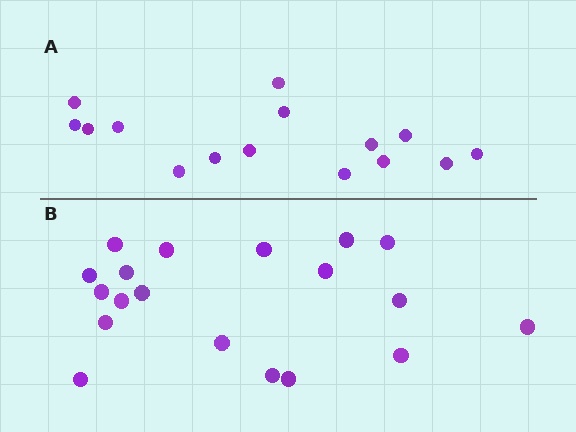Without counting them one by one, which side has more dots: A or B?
Region B (the bottom region) has more dots.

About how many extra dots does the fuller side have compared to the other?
Region B has about 4 more dots than region A.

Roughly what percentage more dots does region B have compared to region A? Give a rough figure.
About 25% more.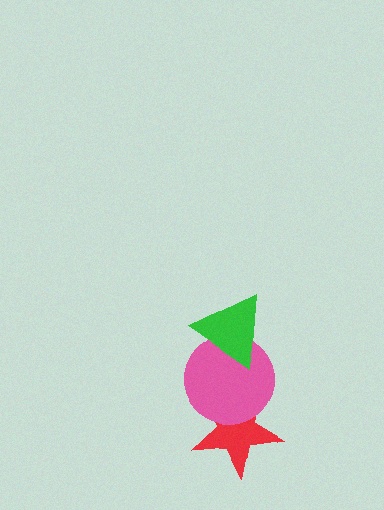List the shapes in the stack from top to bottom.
From top to bottom: the green triangle, the pink circle, the red star.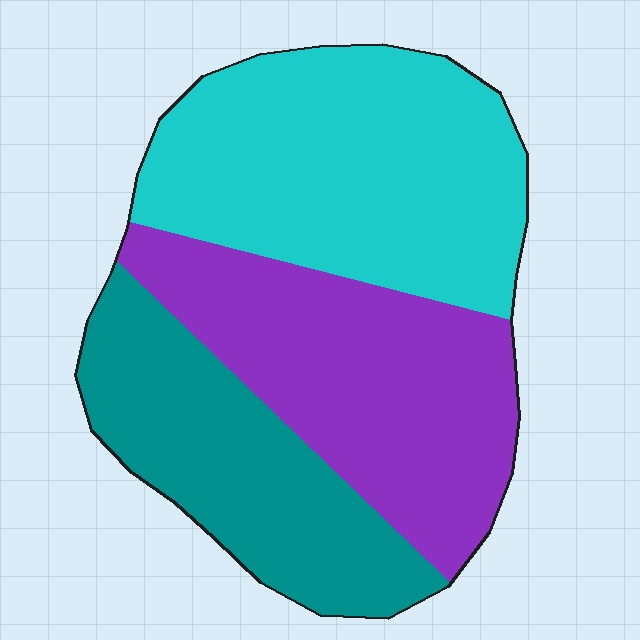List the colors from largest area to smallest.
From largest to smallest: cyan, purple, teal.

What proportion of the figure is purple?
Purple covers roughly 35% of the figure.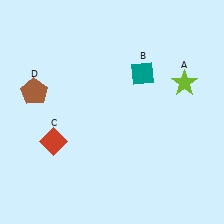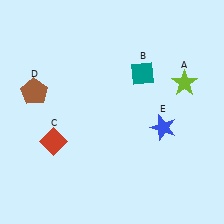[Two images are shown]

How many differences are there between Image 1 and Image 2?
There is 1 difference between the two images.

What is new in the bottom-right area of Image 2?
A blue star (E) was added in the bottom-right area of Image 2.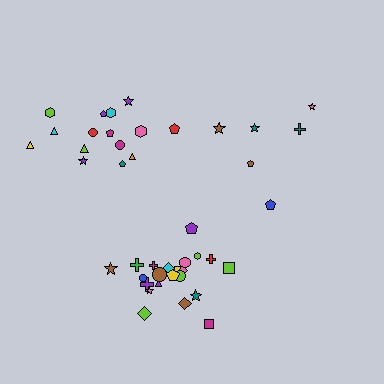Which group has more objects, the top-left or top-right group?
The top-left group.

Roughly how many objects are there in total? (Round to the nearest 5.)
Roughly 45 objects in total.